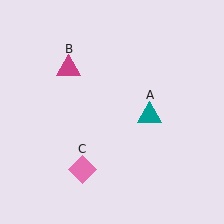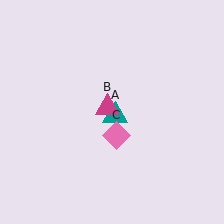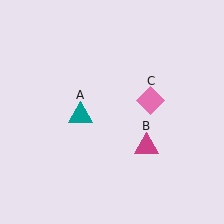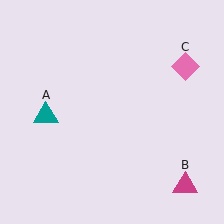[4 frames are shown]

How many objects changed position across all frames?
3 objects changed position: teal triangle (object A), magenta triangle (object B), pink diamond (object C).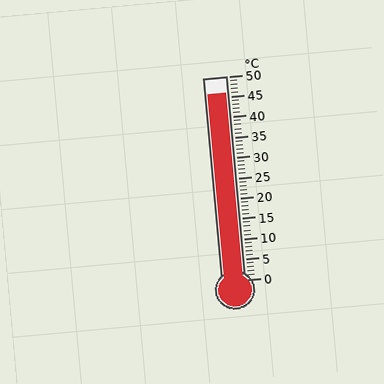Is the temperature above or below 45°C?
The temperature is above 45°C.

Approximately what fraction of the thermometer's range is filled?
The thermometer is filled to approximately 90% of its range.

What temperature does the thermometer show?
The thermometer shows approximately 46°C.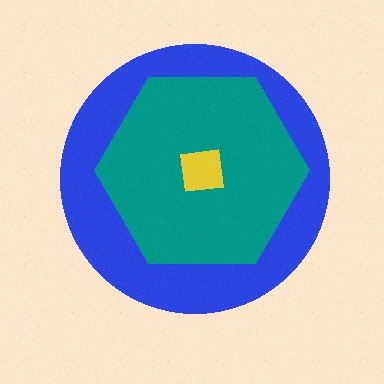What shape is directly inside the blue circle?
The teal hexagon.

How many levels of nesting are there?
3.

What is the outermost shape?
The blue circle.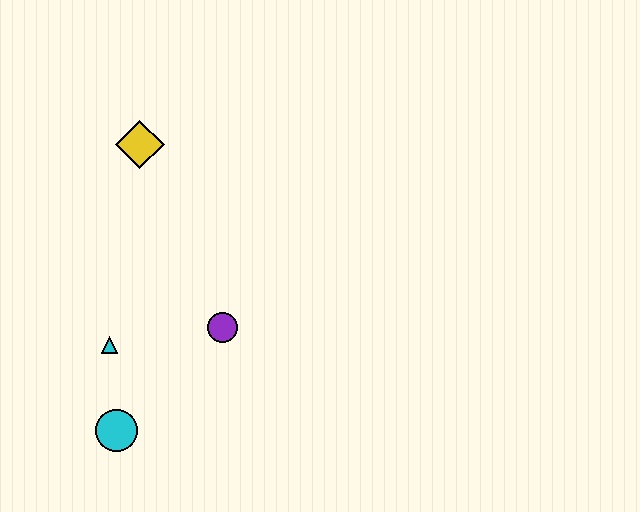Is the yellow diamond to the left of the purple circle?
Yes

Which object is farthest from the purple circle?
The yellow diamond is farthest from the purple circle.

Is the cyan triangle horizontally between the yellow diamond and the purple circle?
No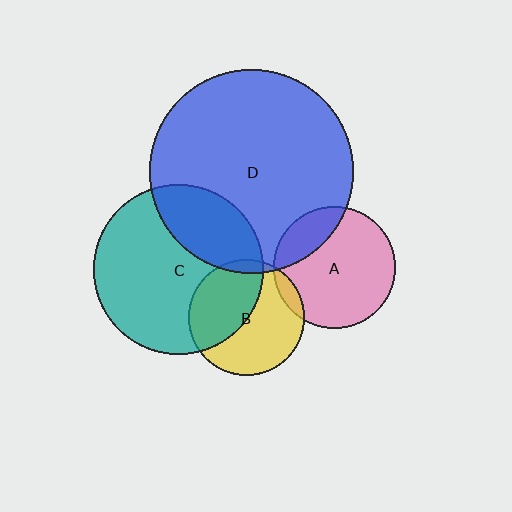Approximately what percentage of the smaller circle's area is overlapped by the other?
Approximately 30%.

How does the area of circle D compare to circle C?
Approximately 1.4 times.